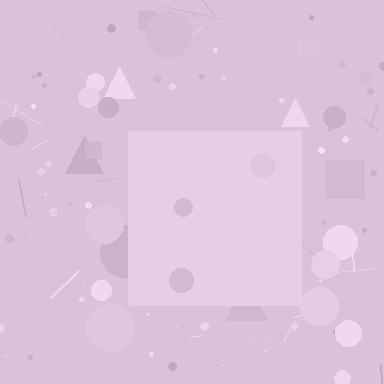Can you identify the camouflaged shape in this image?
The camouflaged shape is a square.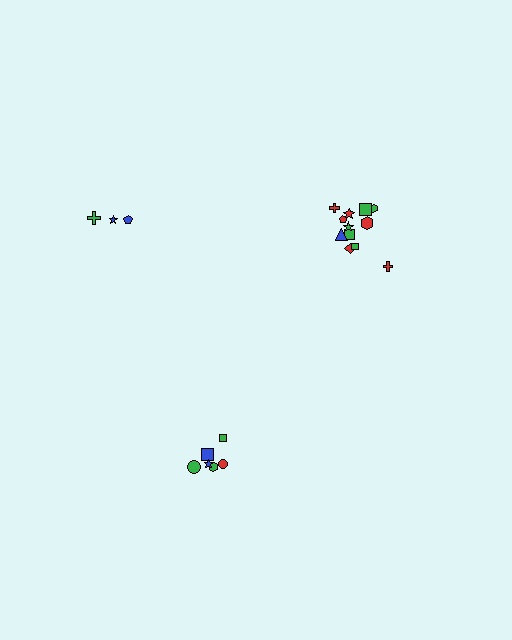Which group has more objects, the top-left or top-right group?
The top-right group.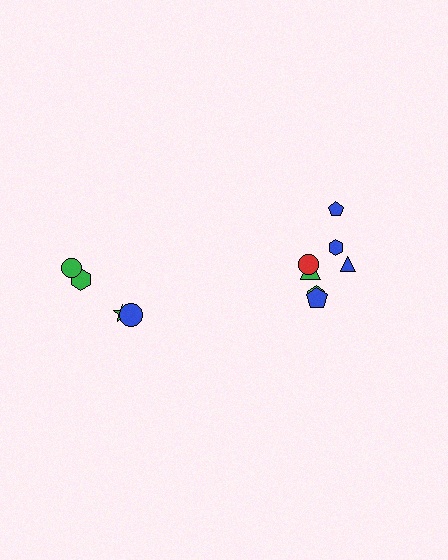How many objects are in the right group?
There are 7 objects.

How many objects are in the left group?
There are 4 objects.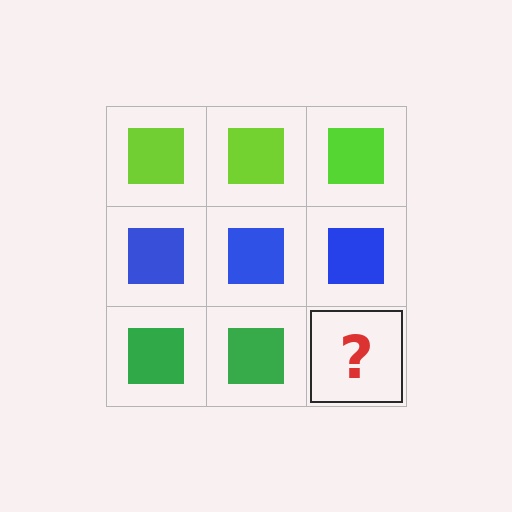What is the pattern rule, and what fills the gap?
The rule is that each row has a consistent color. The gap should be filled with a green square.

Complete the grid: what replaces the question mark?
The question mark should be replaced with a green square.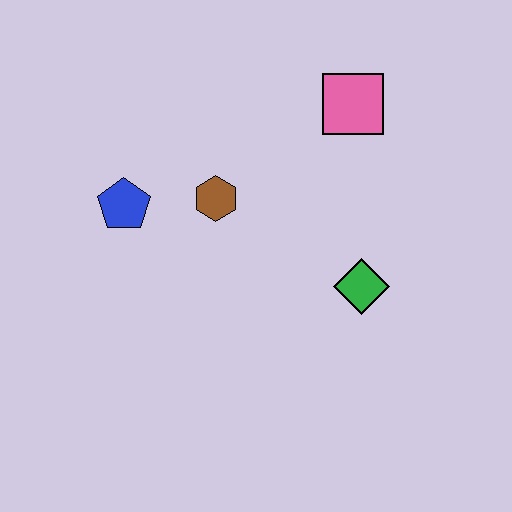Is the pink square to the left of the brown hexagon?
No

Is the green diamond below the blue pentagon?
Yes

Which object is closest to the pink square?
The brown hexagon is closest to the pink square.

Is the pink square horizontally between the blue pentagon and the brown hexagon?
No